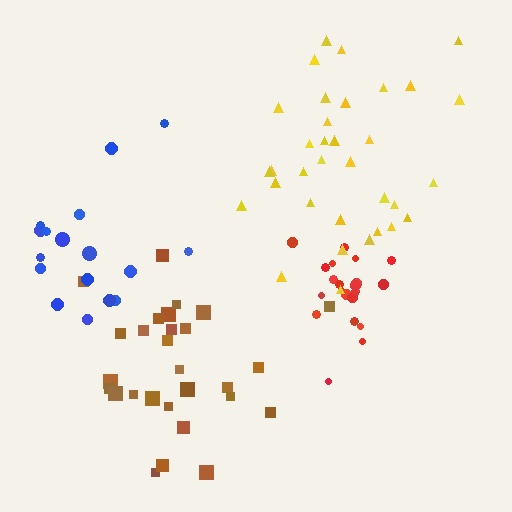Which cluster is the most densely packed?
Red.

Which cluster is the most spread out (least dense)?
Blue.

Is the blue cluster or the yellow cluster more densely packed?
Yellow.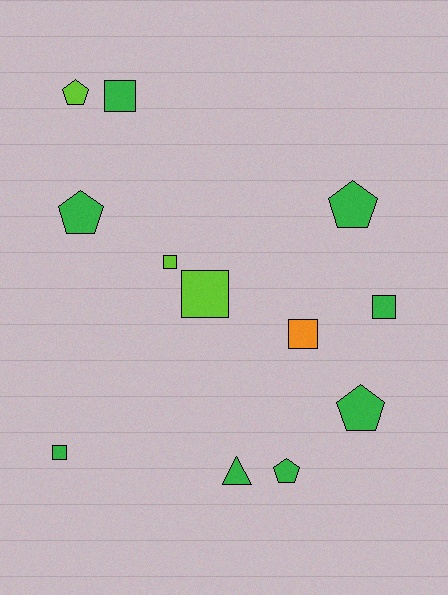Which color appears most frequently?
Green, with 8 objects.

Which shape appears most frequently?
Square, with 6 objects.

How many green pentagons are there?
There are 4 green pentagons.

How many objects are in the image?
There are 12 objects.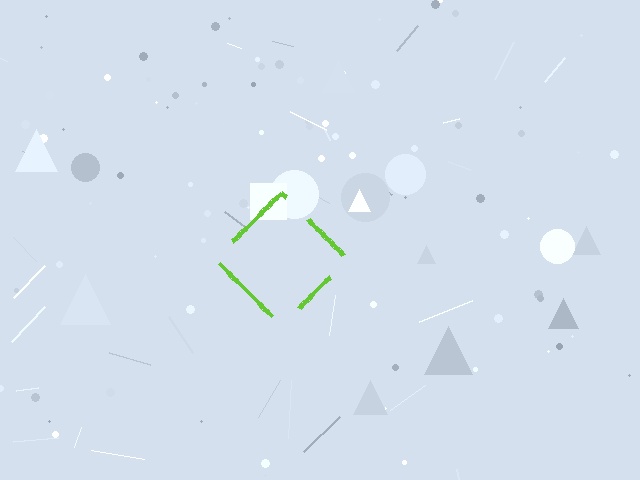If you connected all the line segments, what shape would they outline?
They would outline a diamond.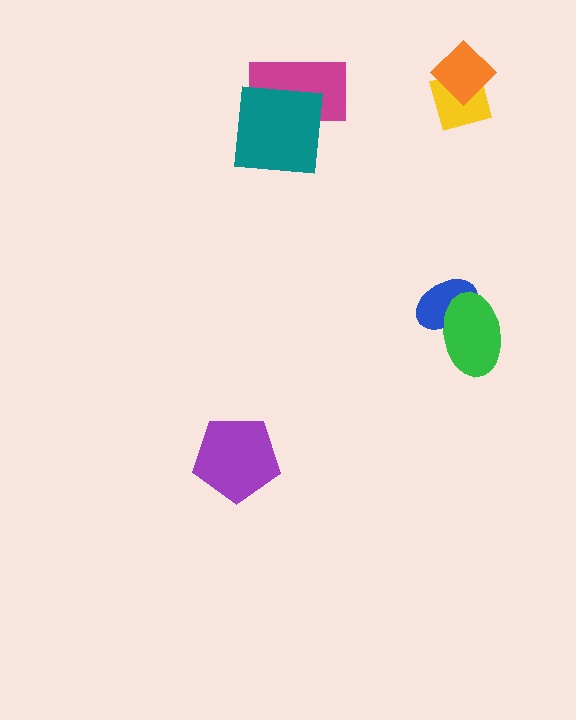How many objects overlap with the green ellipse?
1 object overlaps with the green ellipse.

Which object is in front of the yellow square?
The orange diamond is in front of the yellow square.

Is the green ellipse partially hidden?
No, no other shape covers it.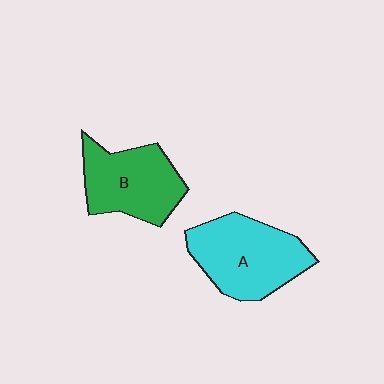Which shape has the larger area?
Shape A (cyan).